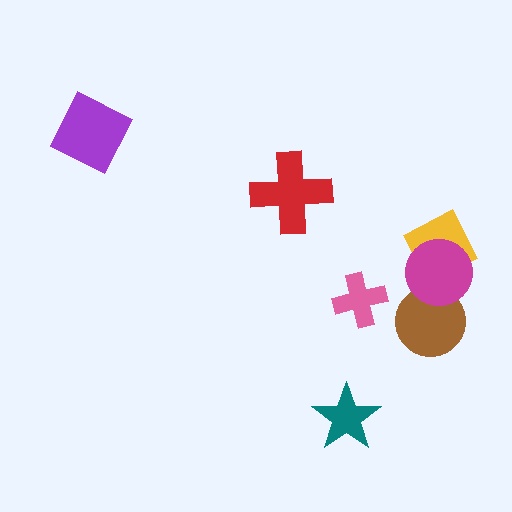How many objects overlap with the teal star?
0 objects overlap with the teal star.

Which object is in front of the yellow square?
The magenta circle is in front of the yellow square.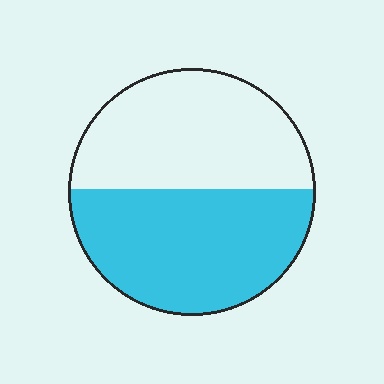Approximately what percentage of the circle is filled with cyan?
Approximately 50%.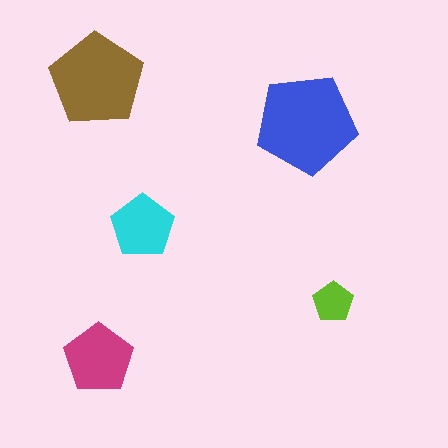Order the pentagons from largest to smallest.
the blue one, the brown one, the magenta one, the cyan one, the lime one.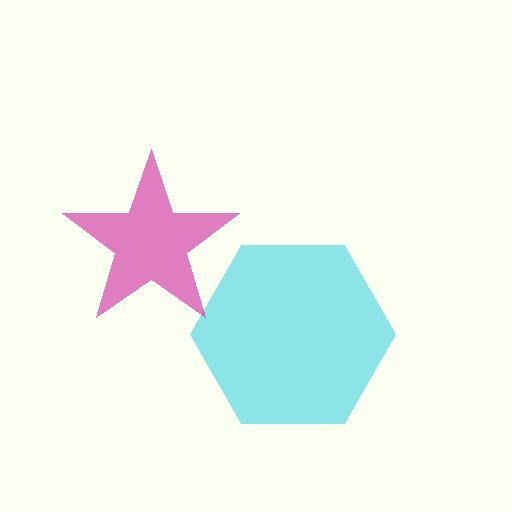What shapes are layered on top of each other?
The layered shapes are: a cyan hexagon, a magenta star.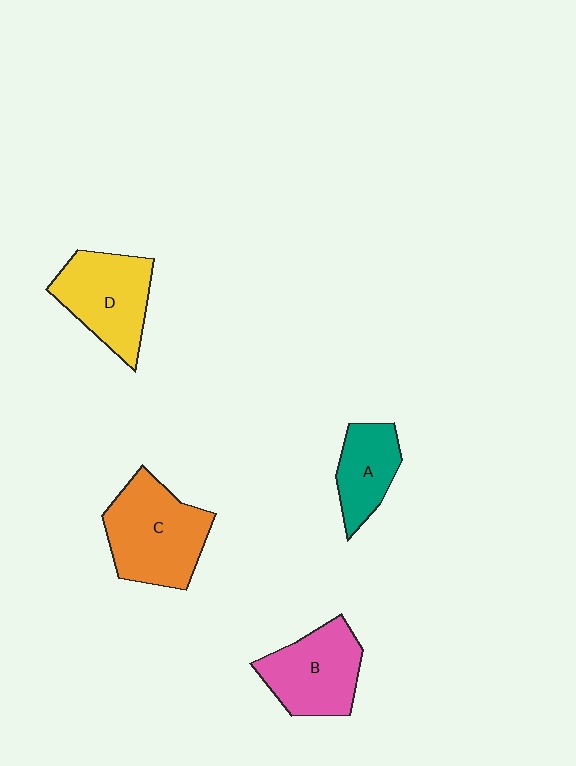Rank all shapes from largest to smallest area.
From largest to smallest: C (orange), D (yellow), B (pink), A (teal).